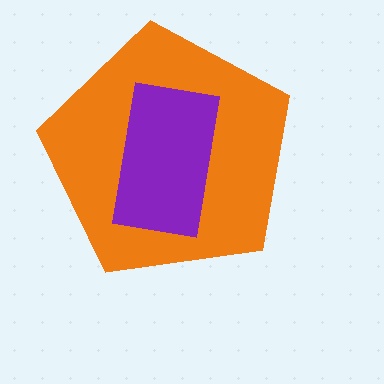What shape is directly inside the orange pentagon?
The purple rectangle.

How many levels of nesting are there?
2.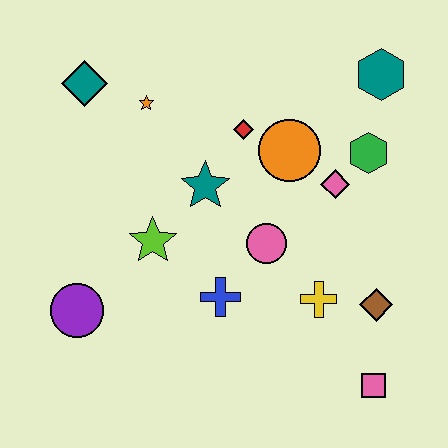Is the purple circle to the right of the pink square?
No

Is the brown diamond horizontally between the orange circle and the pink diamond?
No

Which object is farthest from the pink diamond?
The purple circle is farthest from the pink diamond.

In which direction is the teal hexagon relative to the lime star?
The teal hexagon is to the right of the lime star.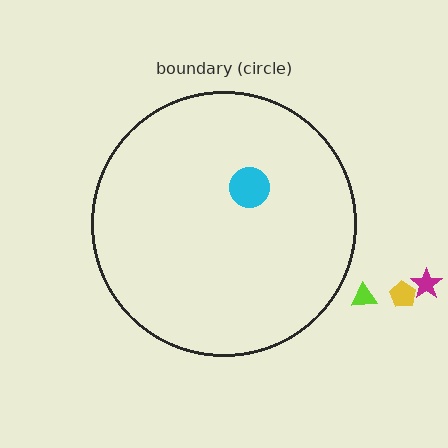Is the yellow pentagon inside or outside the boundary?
Outside.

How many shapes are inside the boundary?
1 inside, 3 outside.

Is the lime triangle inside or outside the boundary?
Outside.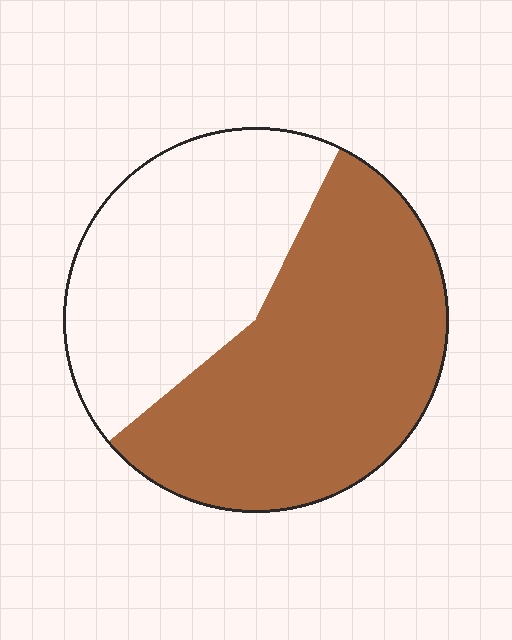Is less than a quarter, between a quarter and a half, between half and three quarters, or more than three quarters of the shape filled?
Between half and three quarters.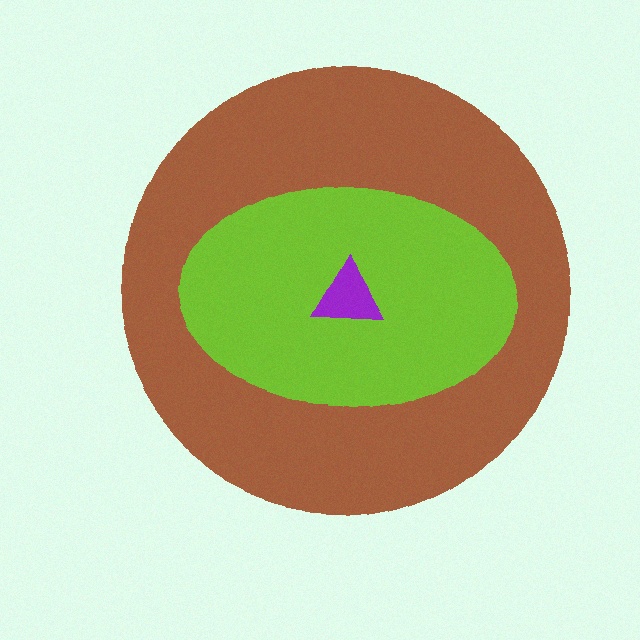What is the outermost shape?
The brown circle.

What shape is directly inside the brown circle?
The lime ellipse.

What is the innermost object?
The purple triangle.